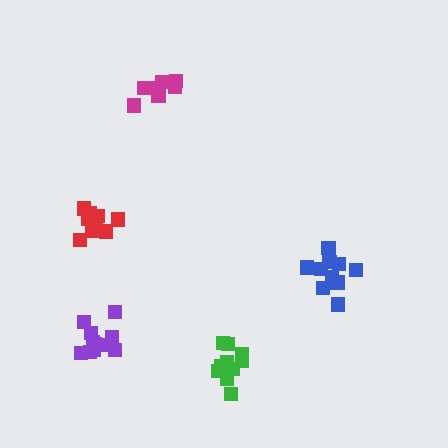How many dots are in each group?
Group 1: 10 dots, Group 2: 10 dots, Group 3: 7 dots, Group 4: 10 dots, Group 5: 11 dots (48 total).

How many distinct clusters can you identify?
There are 5 distinct clusters.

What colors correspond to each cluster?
The clusters are colored: red, blue, magenta, green, purple.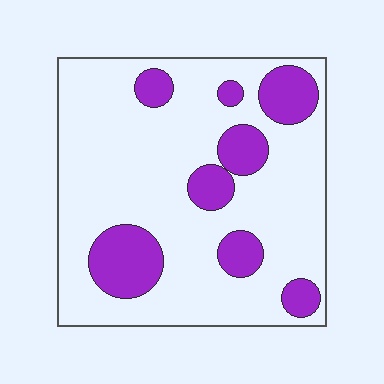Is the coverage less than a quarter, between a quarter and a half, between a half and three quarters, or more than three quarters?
Less than a quarter.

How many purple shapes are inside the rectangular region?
8.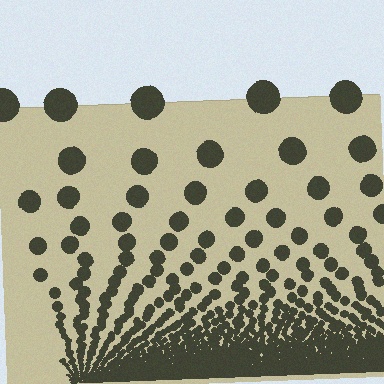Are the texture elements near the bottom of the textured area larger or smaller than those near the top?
Smaller. The gradient is inverted — elements near the bottom are smaller and denser.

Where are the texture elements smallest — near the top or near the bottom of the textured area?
Near the bottom.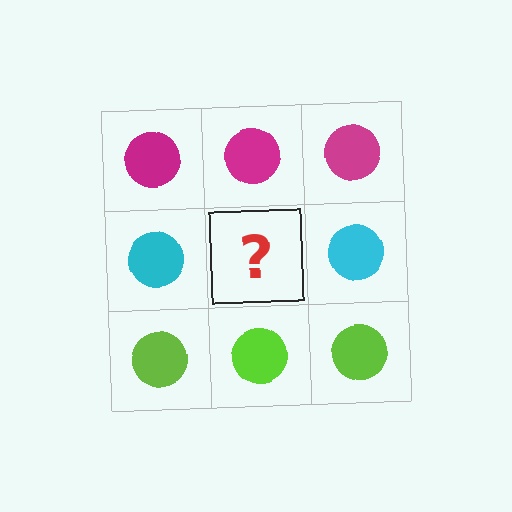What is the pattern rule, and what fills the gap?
The rule is that each row has a consistent color. The gap should be filled with a cyan circle.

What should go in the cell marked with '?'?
The missing cell should contain a cyan circle.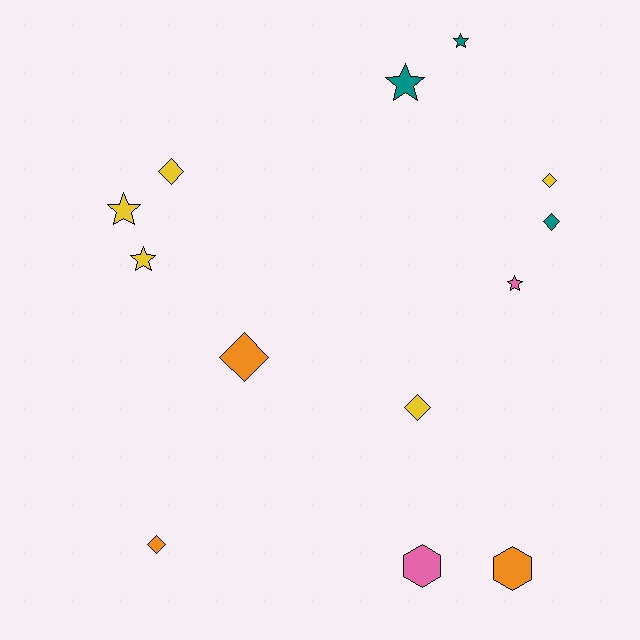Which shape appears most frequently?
Diamond, with 6 objects.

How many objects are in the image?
There are 13 objects.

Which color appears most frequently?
Yellow, with 5 objects.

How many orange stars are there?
There are no orange stars.